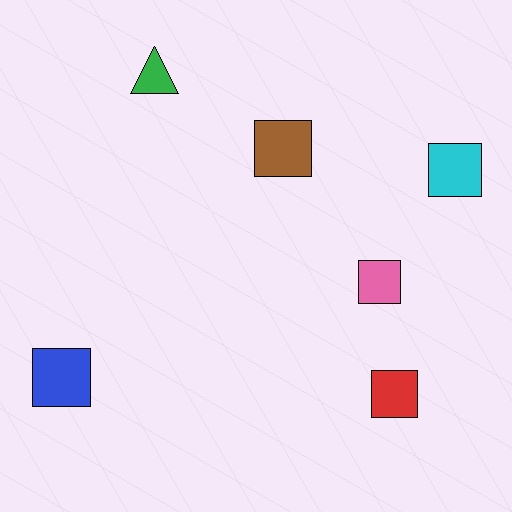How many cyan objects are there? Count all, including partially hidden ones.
There is 1 cyan object.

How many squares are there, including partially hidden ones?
There are 5 squares.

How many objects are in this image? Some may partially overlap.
There are 6 objects.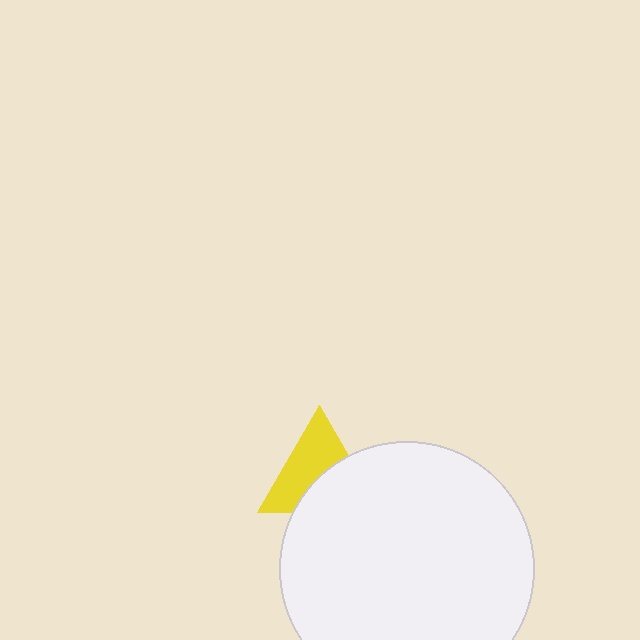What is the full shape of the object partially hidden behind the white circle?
The partially hidden object is a yellow triangle.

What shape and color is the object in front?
The object in front is a white circle.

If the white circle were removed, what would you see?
You would see the complete yellow triangle.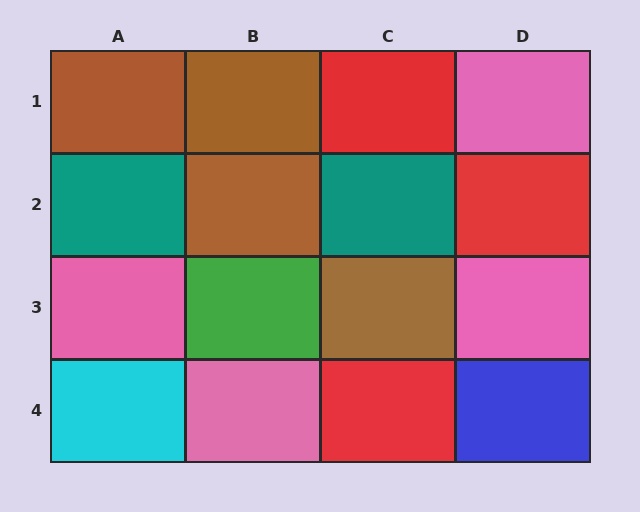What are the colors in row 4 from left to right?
Cyan, pink, red, blue.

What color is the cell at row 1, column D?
Pink.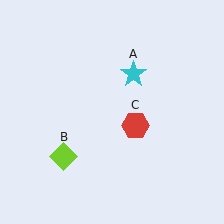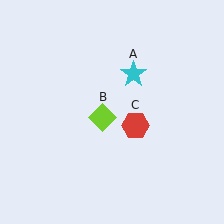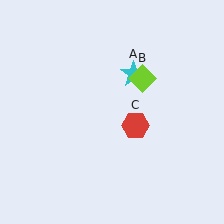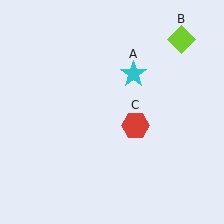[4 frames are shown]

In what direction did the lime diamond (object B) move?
The lime diamond (object B) moved up and to the right.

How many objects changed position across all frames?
1 object changed position: lime diamond (object B).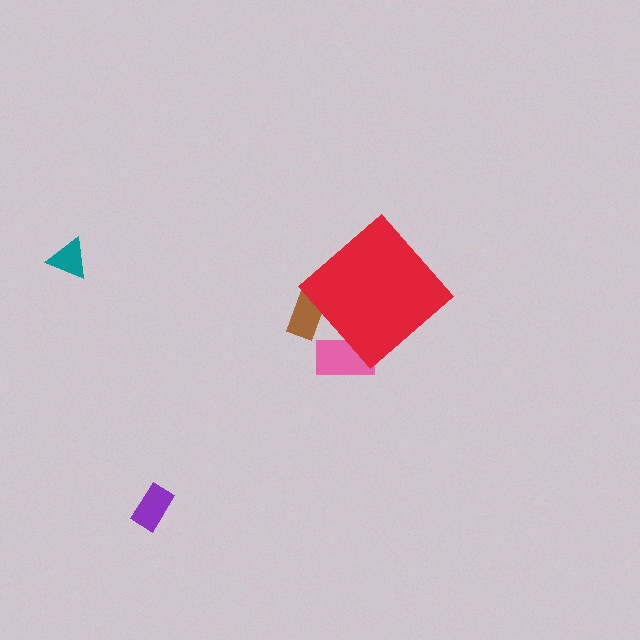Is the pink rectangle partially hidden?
Yes, the pink rectangle is partially hidden behind the red diamond.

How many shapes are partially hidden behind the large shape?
2 shapes are partially hidden.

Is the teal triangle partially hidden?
No, the teal triangle is fully visible.